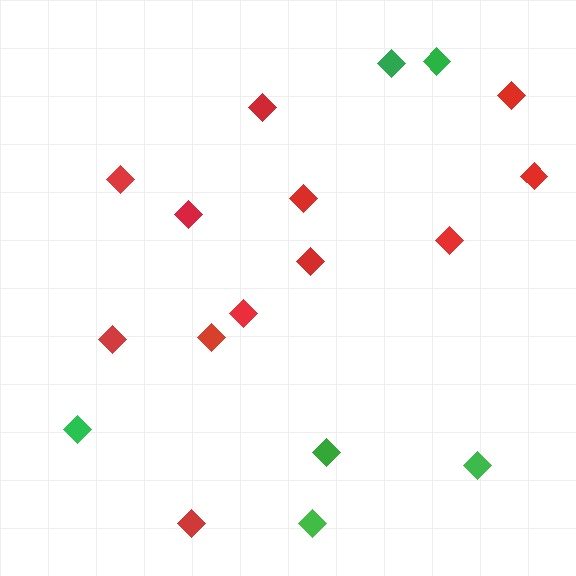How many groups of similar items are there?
There are 2 groups: one group of red diamonds (12) and one group of green diamonds (6).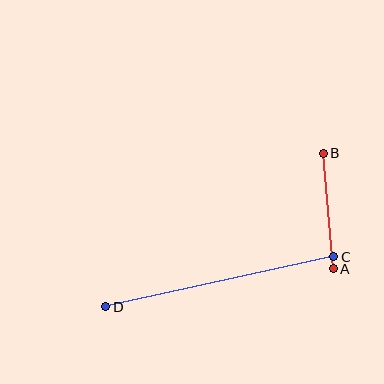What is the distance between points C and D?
The distance is approximately 233 pixels.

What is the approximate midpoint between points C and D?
The midpoint is at approximately (220, 282) pixels.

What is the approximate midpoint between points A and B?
The midpoint is at approximately (328, 211) pixels.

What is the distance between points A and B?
The distance is approximately 116 pixels.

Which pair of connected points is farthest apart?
Points C and D are farthest apart.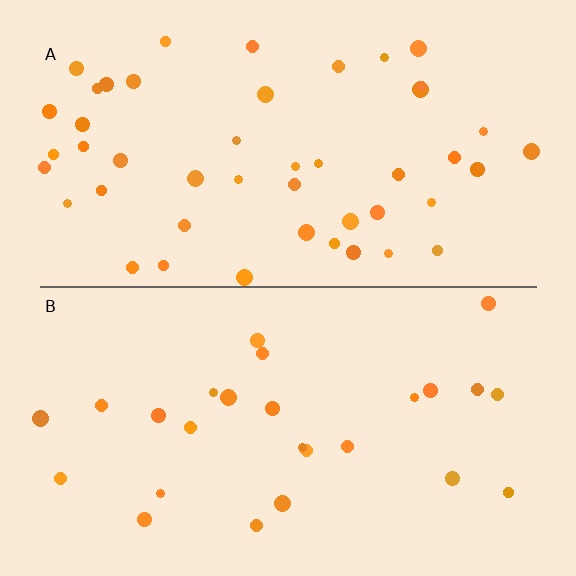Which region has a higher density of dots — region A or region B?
A (the top).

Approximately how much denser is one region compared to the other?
Approximately 1.8× — region A over region B.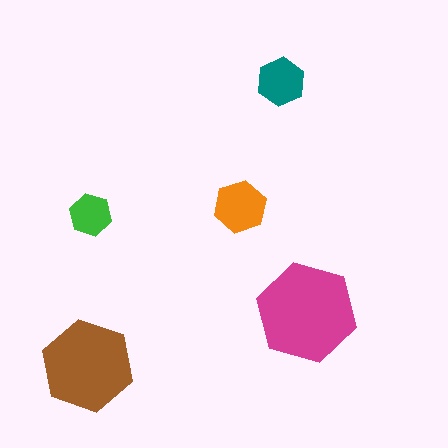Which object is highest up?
The teal hexagon is topmost.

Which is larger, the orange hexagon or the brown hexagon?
The brown one.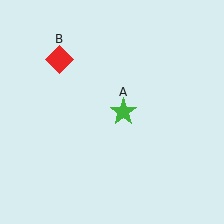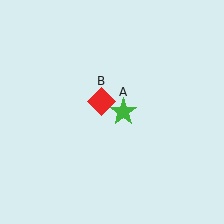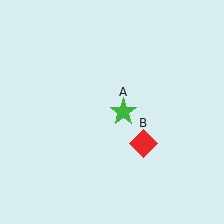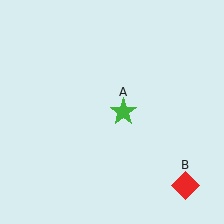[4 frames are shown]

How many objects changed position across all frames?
1 object changed position: red diamond (object B).